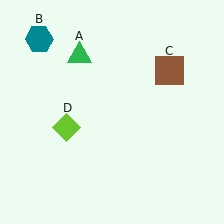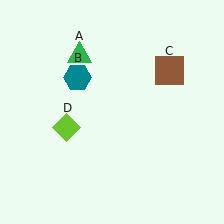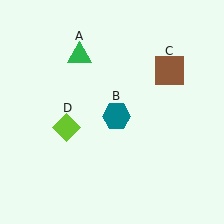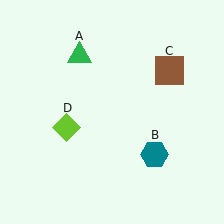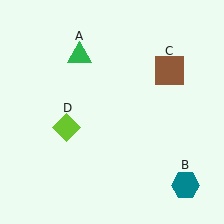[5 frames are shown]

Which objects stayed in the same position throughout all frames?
Green triangle (object A) and brown square (object C) and lime diamond (object D) remained stationary.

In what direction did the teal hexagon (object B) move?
The teal hexagon (object B) moved down and to the right.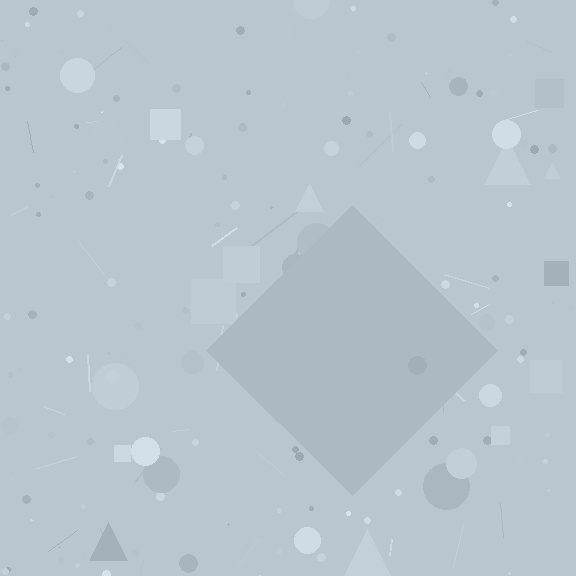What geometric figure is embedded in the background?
A diamond is embedded in the background.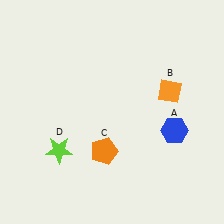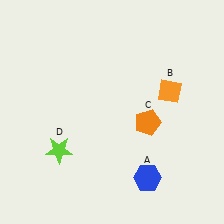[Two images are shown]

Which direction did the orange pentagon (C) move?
The orange pentagon (C) moved right.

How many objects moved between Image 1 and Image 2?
2 objects moved between the two images.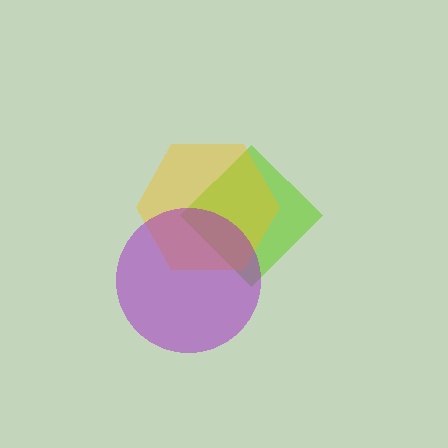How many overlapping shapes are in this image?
There are 3 overlapping shapes in the image.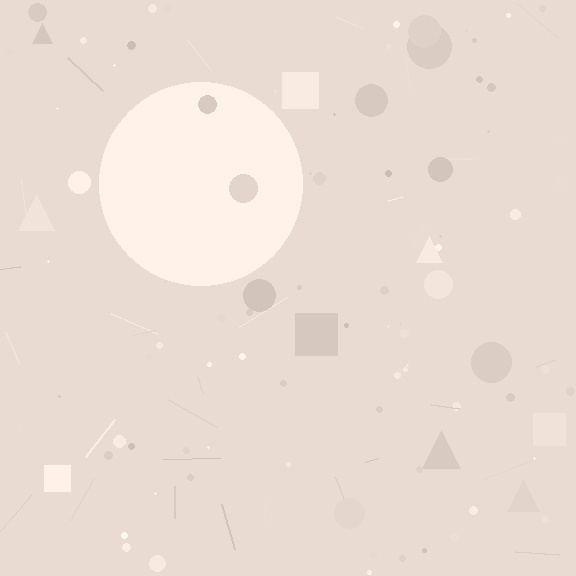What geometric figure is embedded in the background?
A circle is embedded in the background.